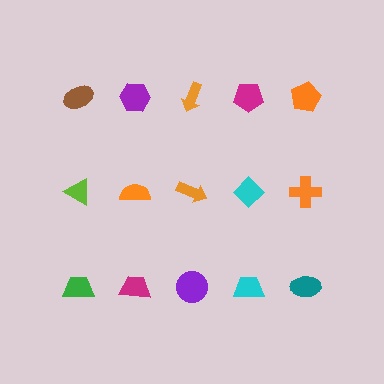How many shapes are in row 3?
5 shapes.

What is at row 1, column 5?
An orange pentagon.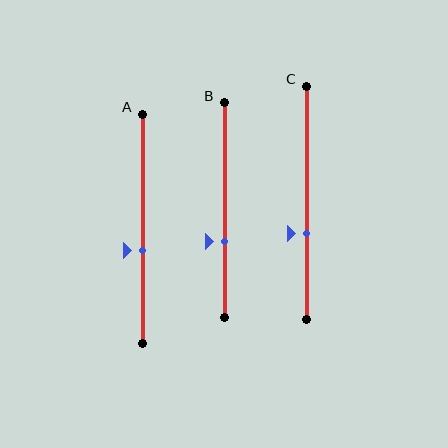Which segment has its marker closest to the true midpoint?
Segment A has its marker closest to the true midpoint.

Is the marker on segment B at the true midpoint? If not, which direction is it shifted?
No, the marker on segment B is shifted downward by about 15% of the segment length.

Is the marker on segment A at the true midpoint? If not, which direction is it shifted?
No, the marker on segment A is shifted downward by about 10% of the segment length.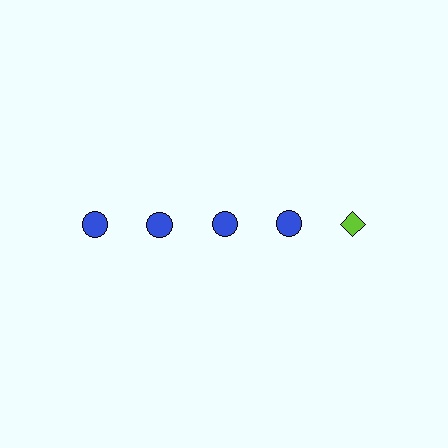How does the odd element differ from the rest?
It differs in both color (lime instead of blue) and shape (diamond instead of circle).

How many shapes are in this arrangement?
There are 5 shapes arranged in a grid pattern.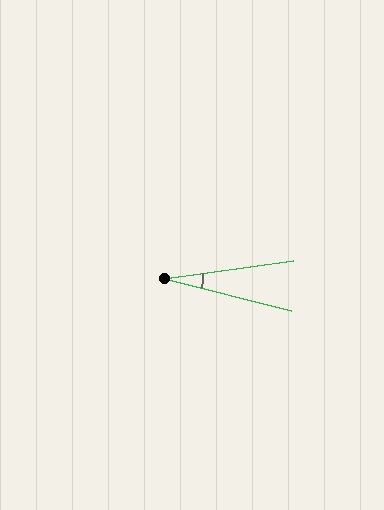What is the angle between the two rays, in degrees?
Approximately 22 degrees.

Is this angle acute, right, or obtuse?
It is acute.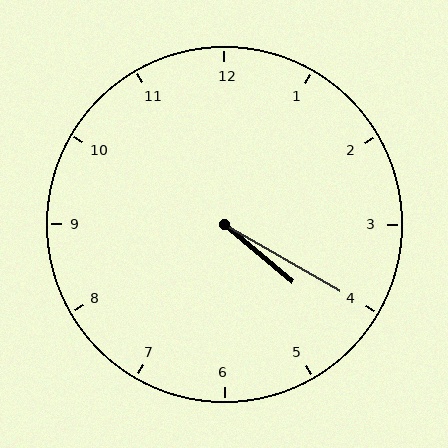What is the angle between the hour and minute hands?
Approximately 10 degrees.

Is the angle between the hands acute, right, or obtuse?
It is acute.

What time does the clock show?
4:20.